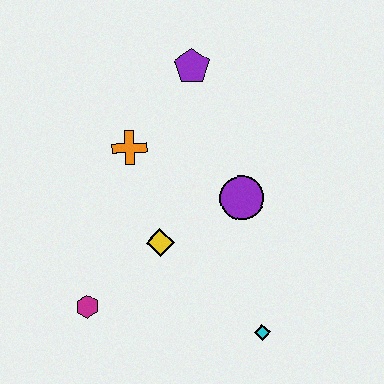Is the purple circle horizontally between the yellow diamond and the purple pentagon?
No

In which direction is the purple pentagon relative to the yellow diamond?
The purple pentagon is above the yellow diamond.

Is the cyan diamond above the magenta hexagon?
No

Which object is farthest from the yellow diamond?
The purple pentagon is farthest from the yellow diamond.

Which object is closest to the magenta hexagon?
The yellow diamond is closest to the magenta hexagon.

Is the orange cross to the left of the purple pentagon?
Yes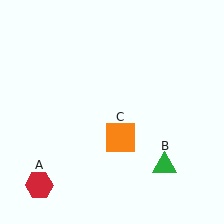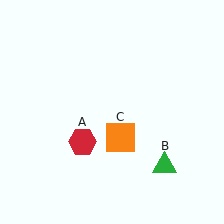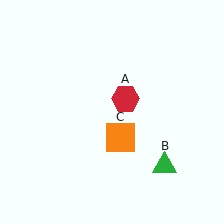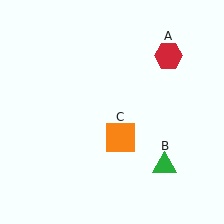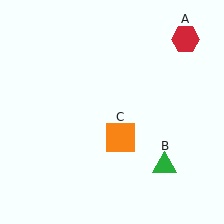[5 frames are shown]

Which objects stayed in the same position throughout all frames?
Green triangle (object B) and orange square (object C) remained stationary.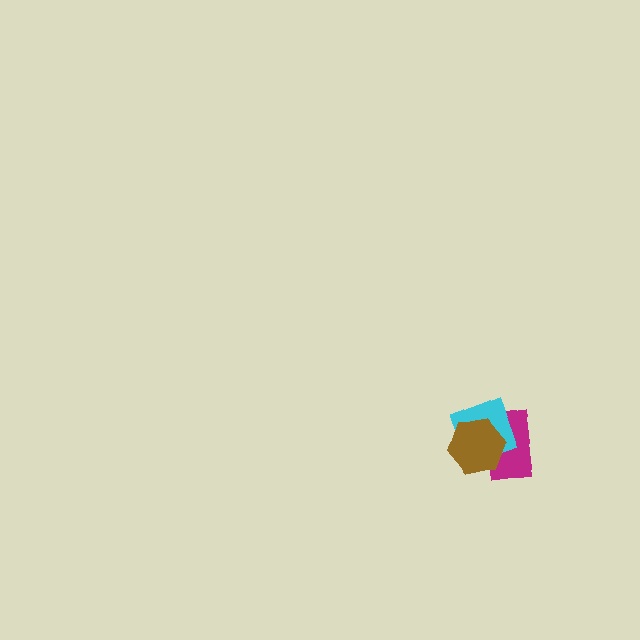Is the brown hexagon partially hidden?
No, no other shape covers it.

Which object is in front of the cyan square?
The brown hexagon is in front of the cyan square.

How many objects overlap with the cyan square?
2 objects overlap with the cyan square.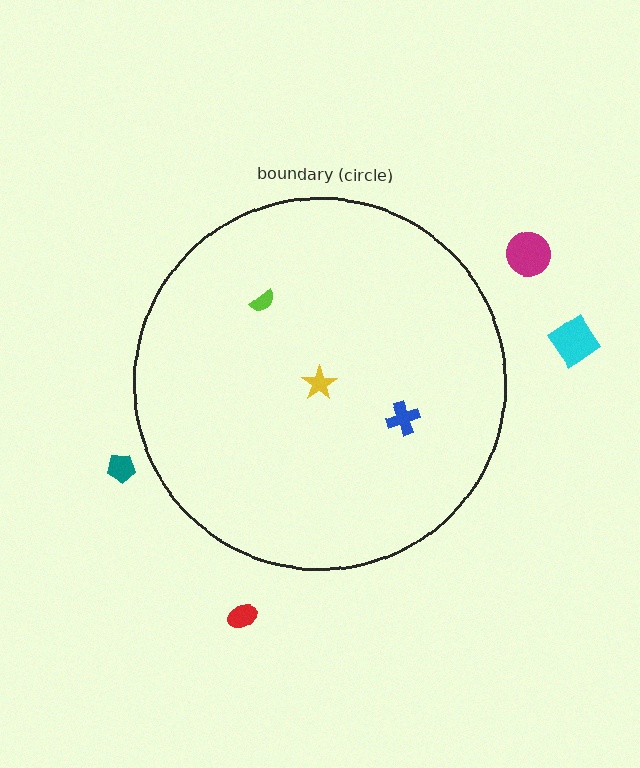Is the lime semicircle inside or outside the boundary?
Inside.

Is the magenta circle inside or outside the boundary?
Outside.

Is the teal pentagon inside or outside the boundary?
Outside.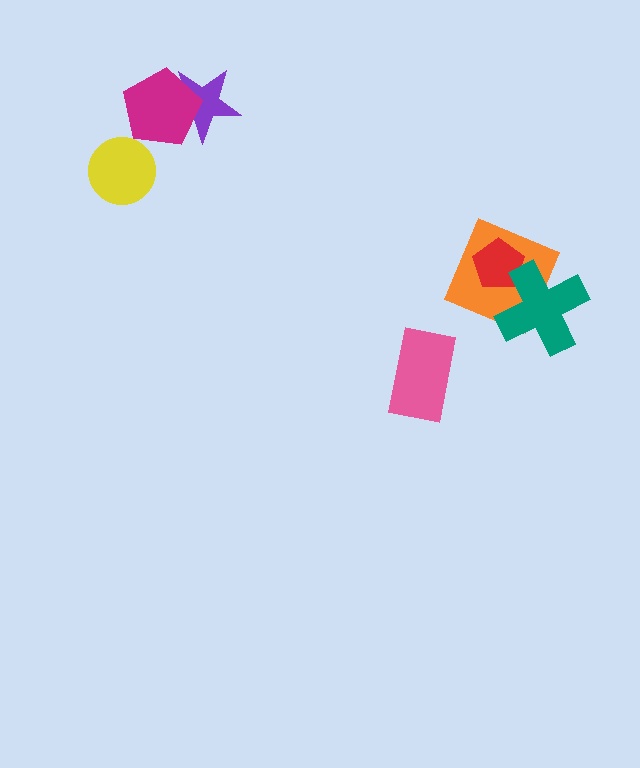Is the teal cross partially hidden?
No, no other shape covers it.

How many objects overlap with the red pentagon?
2 objects overlap with the red pentagon.